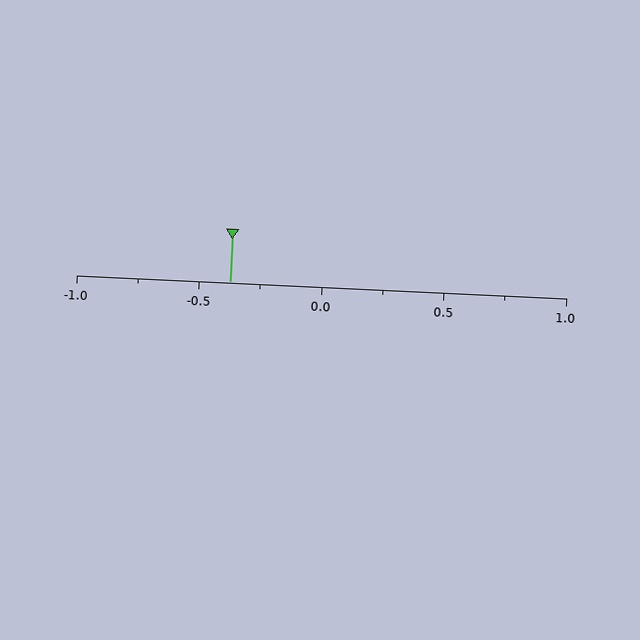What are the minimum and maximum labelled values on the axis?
The axis runs from -1.0 to 1.0.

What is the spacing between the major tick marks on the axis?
The major ticks are spaced 0.5 apart.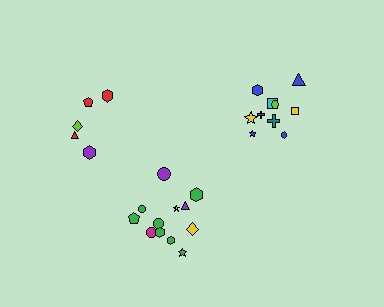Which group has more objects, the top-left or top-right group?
The top-right group.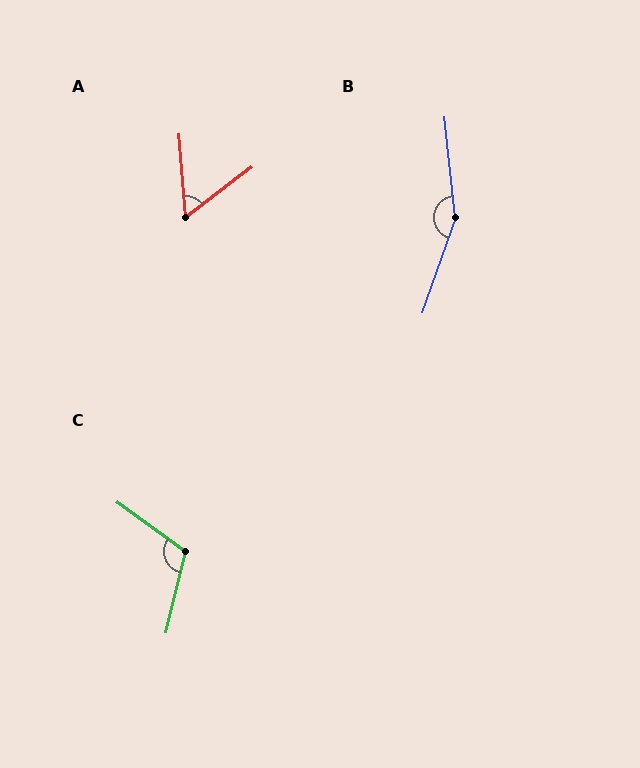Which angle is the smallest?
A, at approximately 57 degrees.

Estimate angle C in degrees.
Approximately 112 degrees.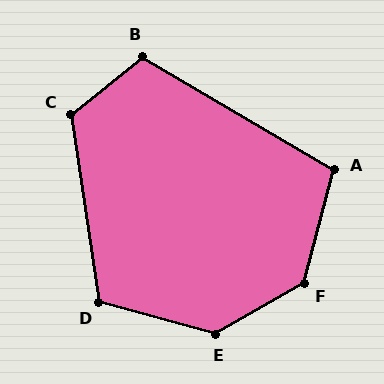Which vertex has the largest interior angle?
F, at approximately 135 degrees.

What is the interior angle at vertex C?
Approximately 120 degrees (obtuse).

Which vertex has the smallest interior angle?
A, at approximately 105 degrees.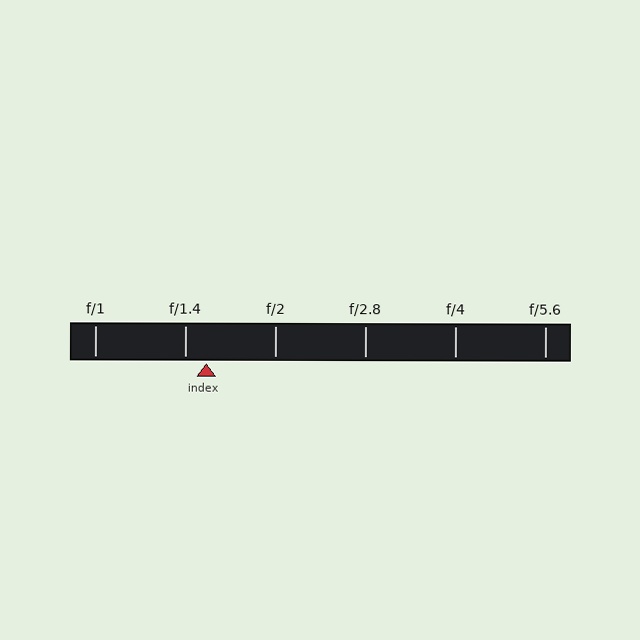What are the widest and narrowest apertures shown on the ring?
The widest aperture shown is f/1 and the narrowest is f/5.6.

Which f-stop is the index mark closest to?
The index mark is closest to f/1.4.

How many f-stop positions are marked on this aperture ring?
There are 6 f-stop positions marked.